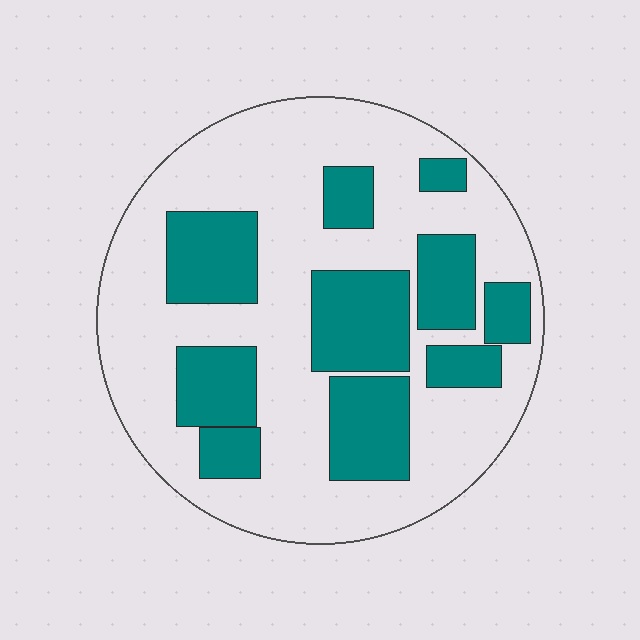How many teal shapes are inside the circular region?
10.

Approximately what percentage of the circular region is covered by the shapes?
Approximately 35%.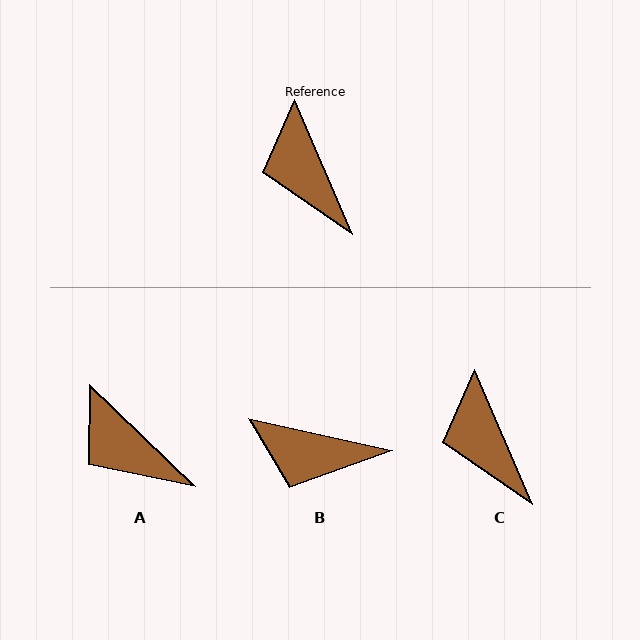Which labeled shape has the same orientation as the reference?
C.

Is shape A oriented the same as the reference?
No, it is off by about 23 degrees.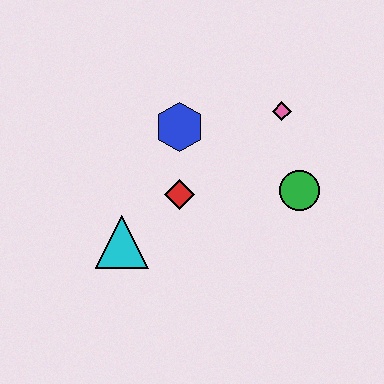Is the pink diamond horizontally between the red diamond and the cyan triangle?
No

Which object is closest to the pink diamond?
The green circle is closest to the pink diamond.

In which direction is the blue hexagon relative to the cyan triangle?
The blue hexagon is above the cyan triangle.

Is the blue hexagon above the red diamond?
Yes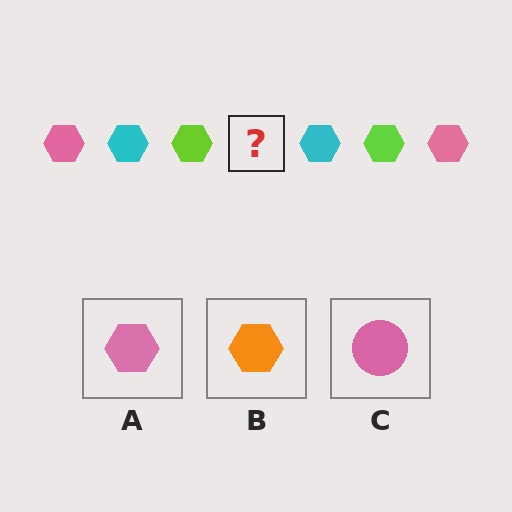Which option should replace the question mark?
Option A.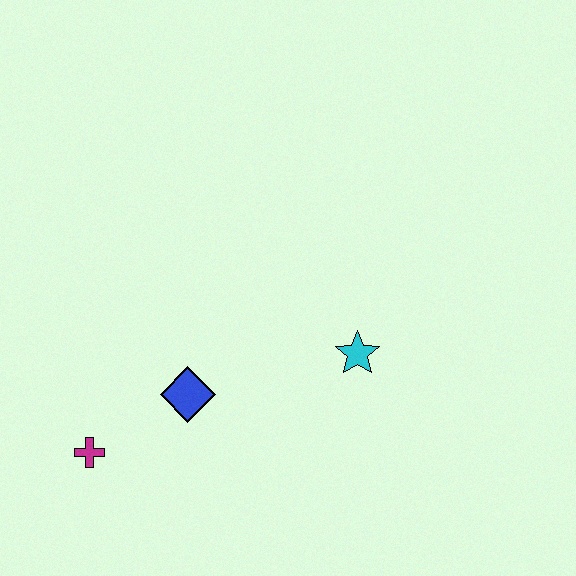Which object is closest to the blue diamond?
The magenta cross is closest to the blue diamond.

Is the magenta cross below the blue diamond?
Yes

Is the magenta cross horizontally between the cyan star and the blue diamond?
No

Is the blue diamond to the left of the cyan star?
Yes